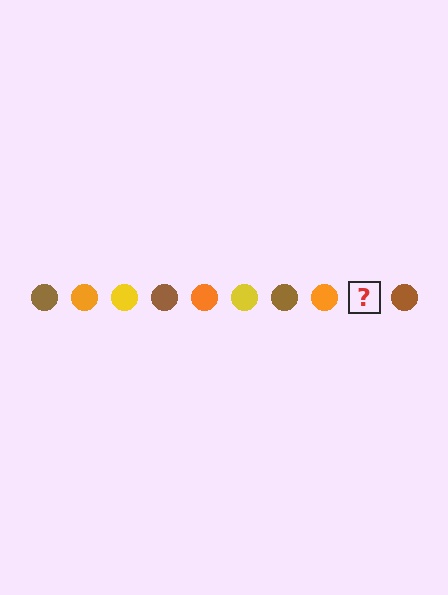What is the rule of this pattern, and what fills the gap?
The rule is that the pattern cycles through brown, orange, yellow circles. The gap should be filled with a yellow circle.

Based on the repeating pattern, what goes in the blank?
The blank should be a yellow circle.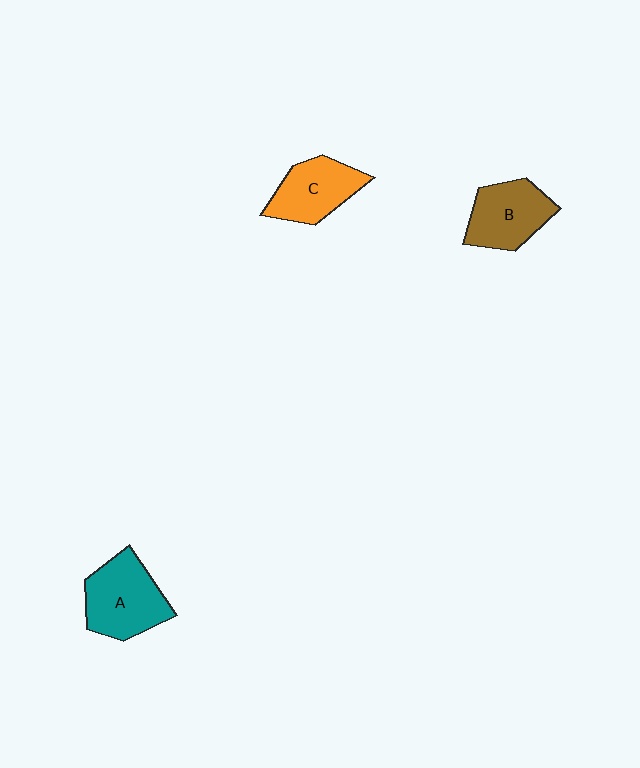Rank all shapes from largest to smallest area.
From largest to smallest: A (teal), B (brown), C (orange).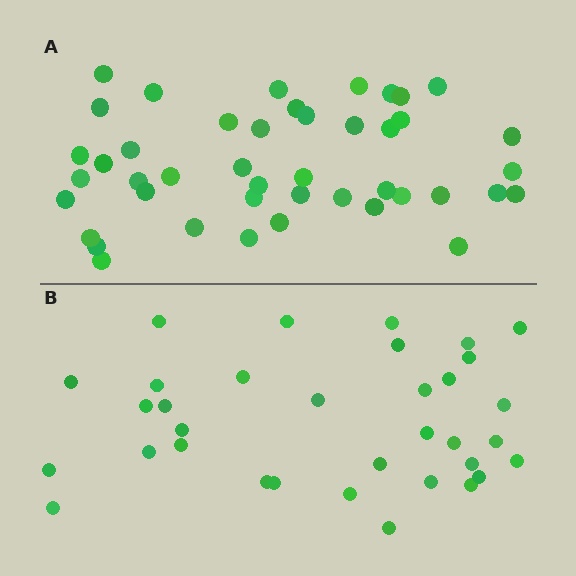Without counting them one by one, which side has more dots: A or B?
Region A (the top region) has more dots.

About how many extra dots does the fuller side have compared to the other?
Region A has roughly 10 or so more dots than region B.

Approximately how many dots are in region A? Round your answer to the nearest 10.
About 40 dots. (The exact count is 44, which rounds to 40.)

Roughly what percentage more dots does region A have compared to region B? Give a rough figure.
About 30% more.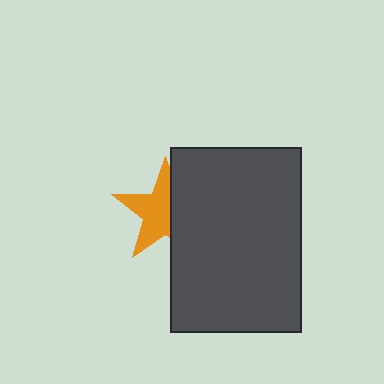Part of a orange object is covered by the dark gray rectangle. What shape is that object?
It is a star.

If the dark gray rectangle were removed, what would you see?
You would see the complete orange star.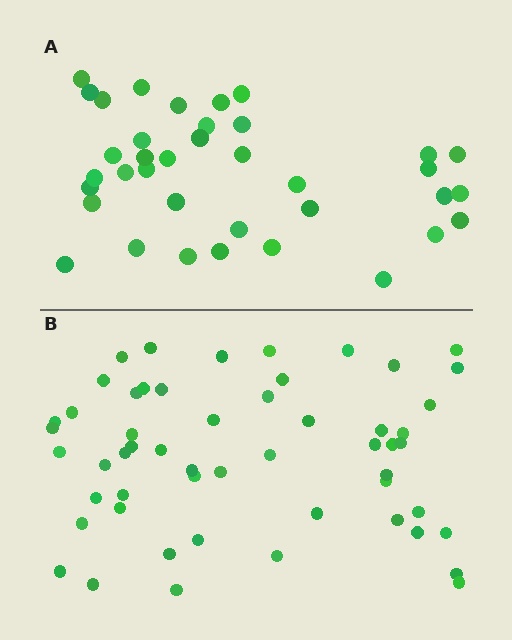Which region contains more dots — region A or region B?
Region B (the bottom region) has more dots.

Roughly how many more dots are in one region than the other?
Region B has approximately 15 more dots than region A.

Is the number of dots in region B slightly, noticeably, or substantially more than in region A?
Region B has substantially more. The ratio is roughly 1.5 to 1.